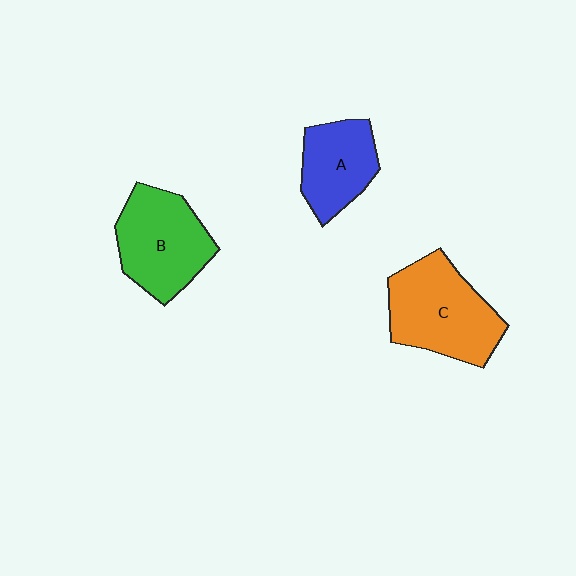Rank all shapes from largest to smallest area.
From largest to smallest: C (orange), B (green), A (blue).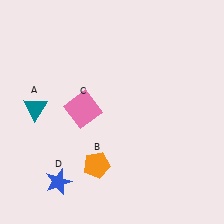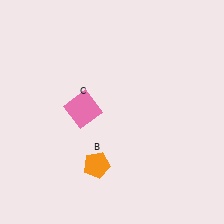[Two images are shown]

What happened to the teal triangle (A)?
The teal triangle (A) was removed in Image 2. It was in the top-left area of Image 1.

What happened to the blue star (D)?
The blue star (D) was removed in Image 2. It was in the bottom-left area of Image 1.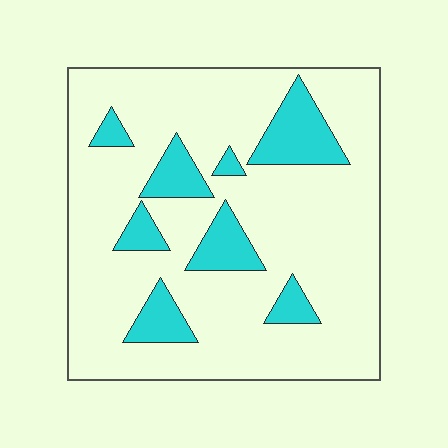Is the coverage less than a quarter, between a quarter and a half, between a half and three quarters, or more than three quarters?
Less than a quarter.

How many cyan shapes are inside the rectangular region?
8.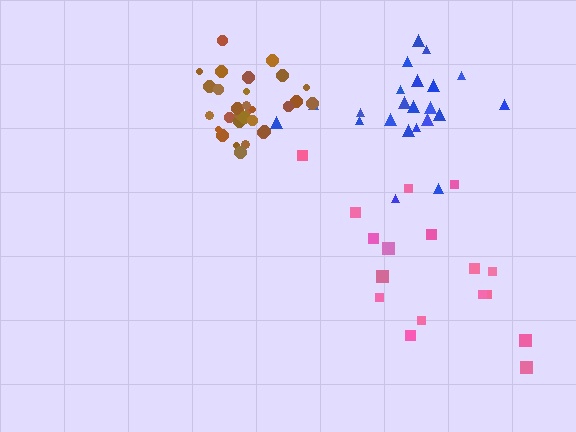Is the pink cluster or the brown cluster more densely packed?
Brown.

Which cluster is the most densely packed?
Brown.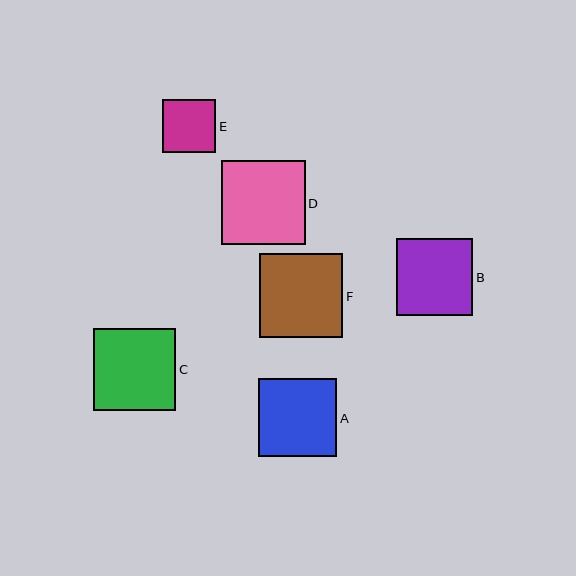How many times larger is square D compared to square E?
Square D is approximately 1.6 times the size of square E.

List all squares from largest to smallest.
From largest to smallest: D, F, C, A, B, E.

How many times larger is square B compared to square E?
Square B is approximately 1.4 times the size of square E.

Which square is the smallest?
Square E is the smallest with a size of approximately 53 pixels.